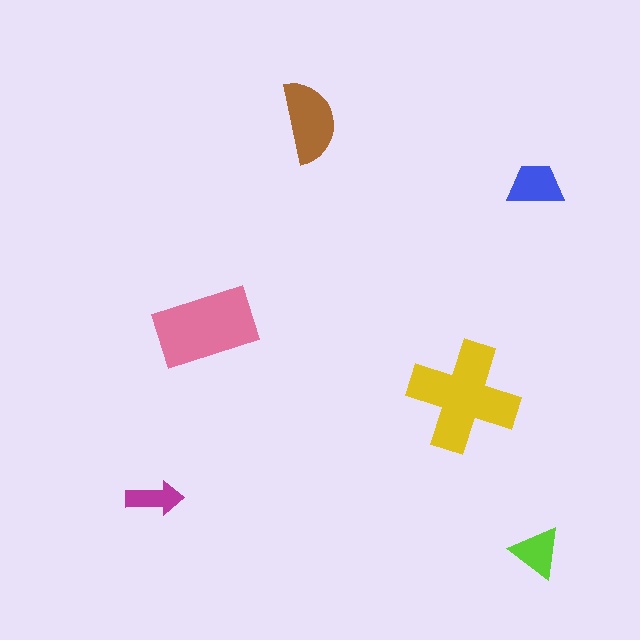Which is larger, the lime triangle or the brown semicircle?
The brown semicircle.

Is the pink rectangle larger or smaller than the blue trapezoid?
Larger.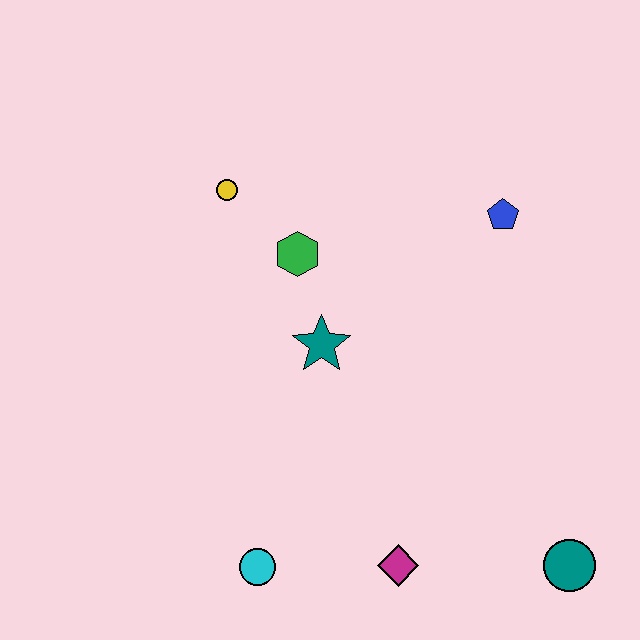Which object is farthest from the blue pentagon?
The cyan circle is farthest from the blue pentagon.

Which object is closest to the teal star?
The green hexagon is closest to the teal star.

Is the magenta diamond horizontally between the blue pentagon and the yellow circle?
Yes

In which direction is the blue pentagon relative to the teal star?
The blue pentagon is to the right of the teal star.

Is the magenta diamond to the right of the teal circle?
No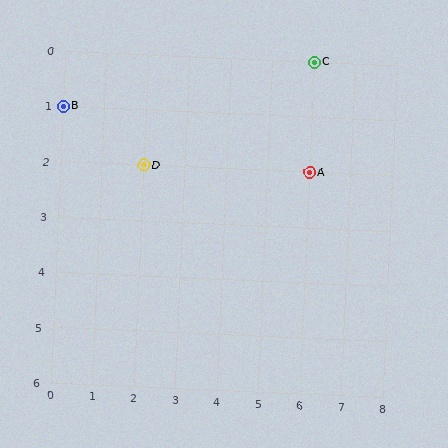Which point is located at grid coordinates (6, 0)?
Point C is at (6, 0).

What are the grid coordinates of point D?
Point D is at grid coordinates (2, 2).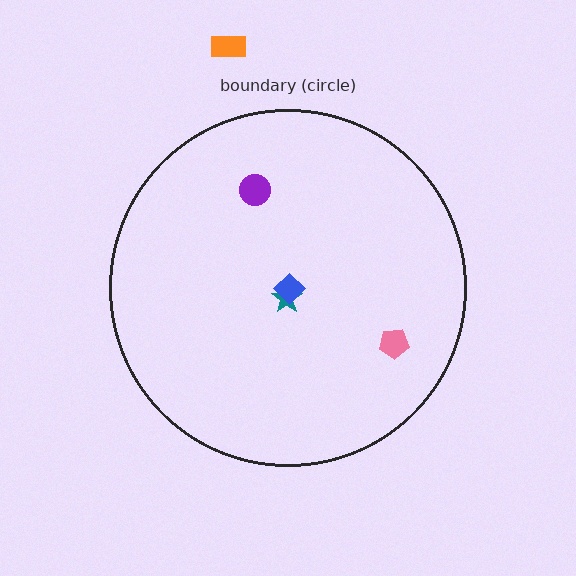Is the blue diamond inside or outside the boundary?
Inside.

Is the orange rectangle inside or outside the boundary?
Outside.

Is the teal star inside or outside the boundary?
Inside.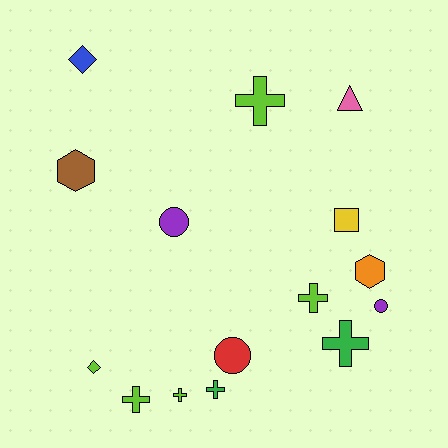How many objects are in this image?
There are 15 objects.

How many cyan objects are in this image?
There are no cyan objects.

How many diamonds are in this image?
There are 2 diamonds.